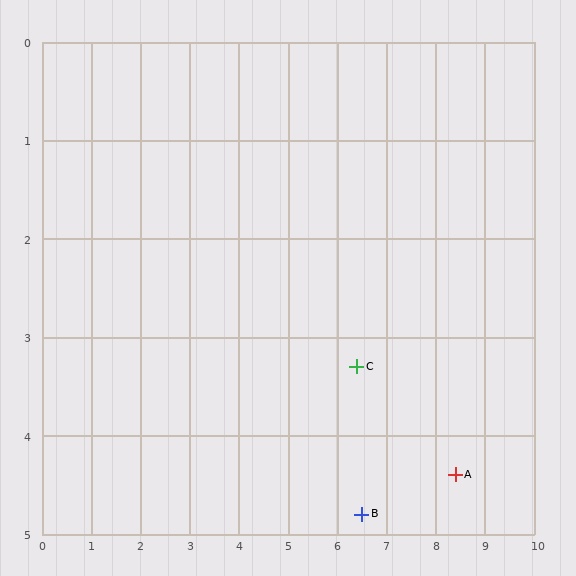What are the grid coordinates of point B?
Point B is at approximately (6.5, 4.8).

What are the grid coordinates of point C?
Point C is at approximately (6.4, 3.3).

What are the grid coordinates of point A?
Point A is at approximately (8.4, 4.4).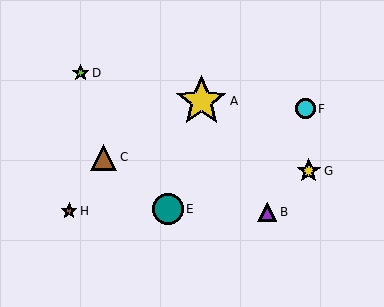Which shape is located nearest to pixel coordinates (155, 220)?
The teal circle (labeled E) at (168, 209) is nearest to that location.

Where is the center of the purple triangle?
The center of the purple triangle is at (267, 212).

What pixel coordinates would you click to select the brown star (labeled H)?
Click at (69, 211) to select the brown star H.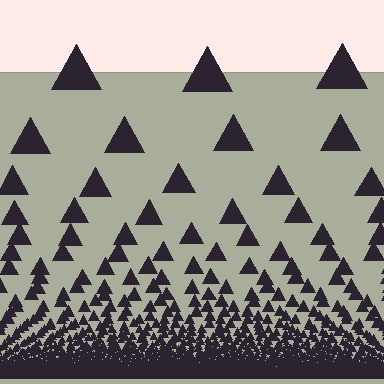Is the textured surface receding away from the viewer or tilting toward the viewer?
The surface appears to tilt toward the viewer. Texture elements get larger and sparser toward the top.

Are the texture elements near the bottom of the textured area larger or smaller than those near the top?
Smaller. The gradient is inverted — elements near the bottom are smaller and denser.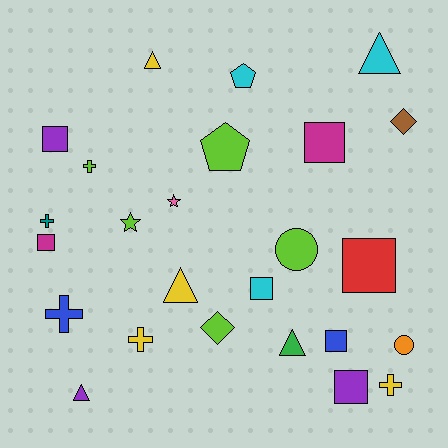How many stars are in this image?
There are 2 stars.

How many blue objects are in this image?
There are 2 blue objects.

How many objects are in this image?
There are 25 objects.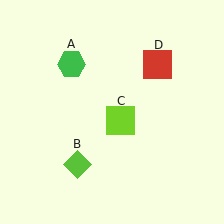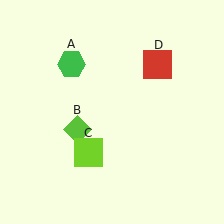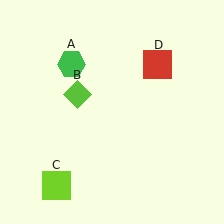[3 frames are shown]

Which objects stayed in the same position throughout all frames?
Green hexagon (object A) and red square (object D) remained stationary.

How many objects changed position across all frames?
2 objects changed position: lime diamond (object B), lime square (object C).